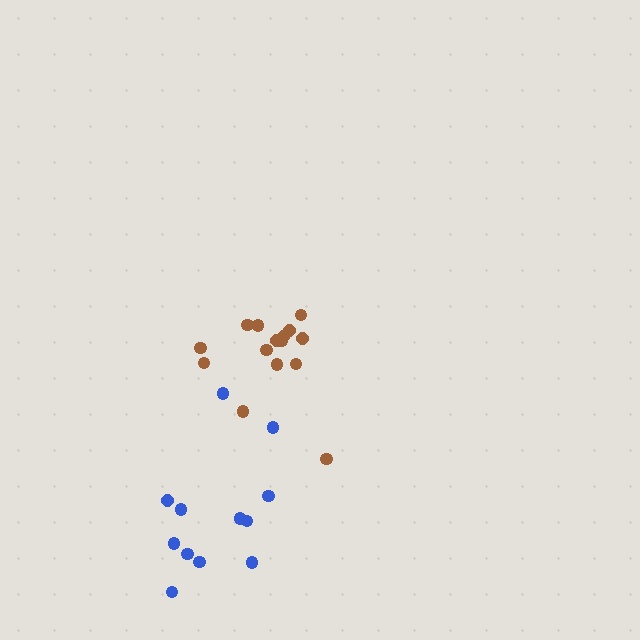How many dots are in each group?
Group 1: 12 dots, Group 2: 15 dots (27 total).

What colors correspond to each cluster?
The clusters are colored: blue, brown.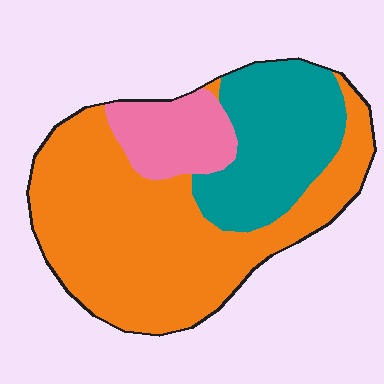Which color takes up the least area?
Pink, at roughly 15%.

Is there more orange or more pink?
Orange.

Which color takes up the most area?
Orange, at roughly 60%.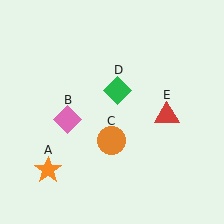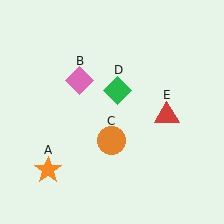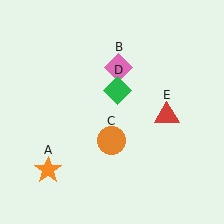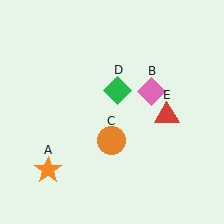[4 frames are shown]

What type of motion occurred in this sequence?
The pink diamond (object B) rotated clockwise around the center of the scene.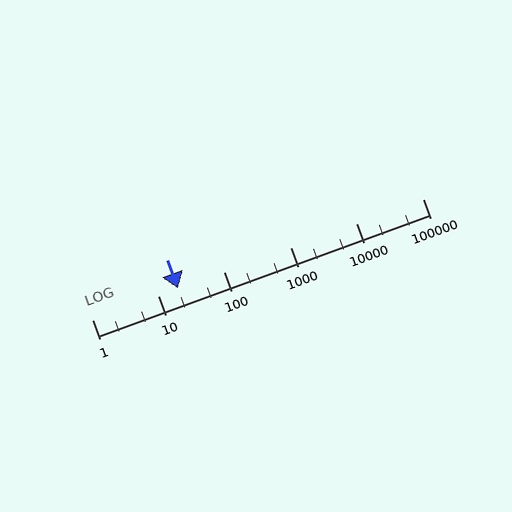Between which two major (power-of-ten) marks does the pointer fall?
The pointer is between 10 and 100.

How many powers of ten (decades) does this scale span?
The scale spans 5 decades, from 1 to 100000.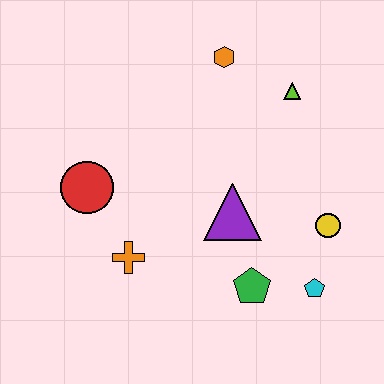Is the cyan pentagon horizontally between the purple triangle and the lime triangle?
No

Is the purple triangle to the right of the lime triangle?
No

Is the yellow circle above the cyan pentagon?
Yes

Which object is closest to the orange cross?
The red circle is closest to the orange cross.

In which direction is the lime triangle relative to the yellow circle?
The lime triangle is above the yellow circle.